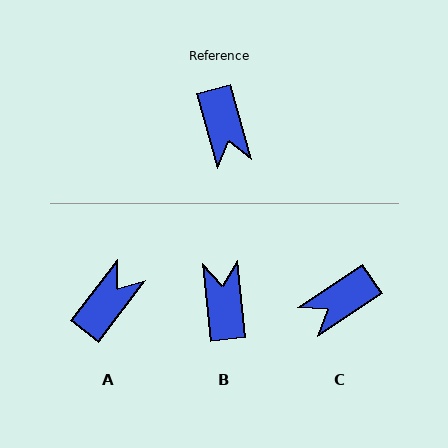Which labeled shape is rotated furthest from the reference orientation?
B, about 171 degrees away.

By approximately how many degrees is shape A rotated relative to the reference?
Approximately 127 degrees counter-clockwise.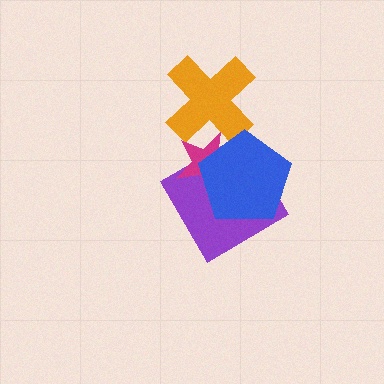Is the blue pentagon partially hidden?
No, no other shape covers it.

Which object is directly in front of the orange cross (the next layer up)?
The magenta star is directly in front of the orange cross.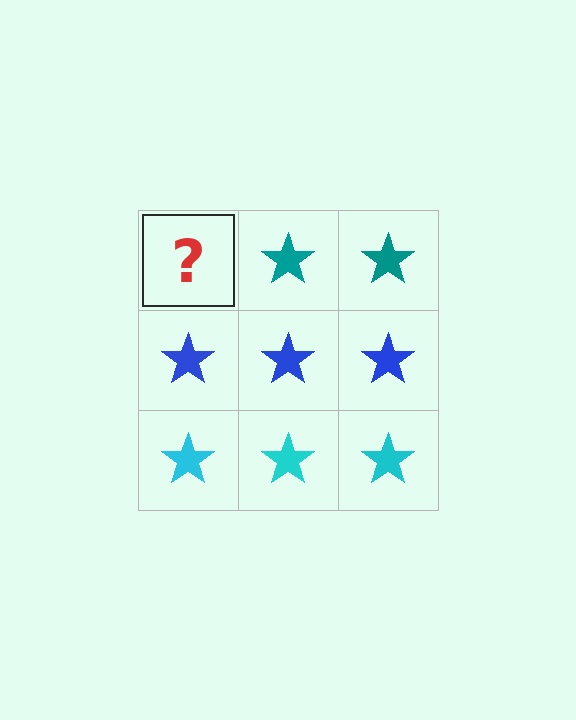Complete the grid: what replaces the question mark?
The question mark should be replaced with a teal star.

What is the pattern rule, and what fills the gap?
The rule is that each row has a consistent color. The gap should be filled with a teal star.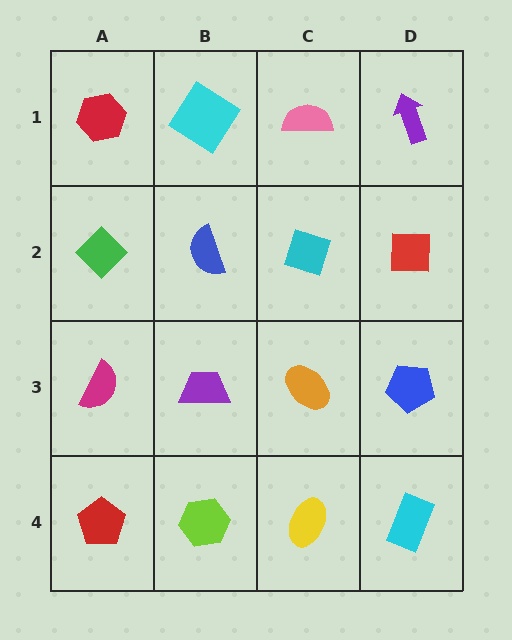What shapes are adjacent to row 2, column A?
A red hexagon (row 1, column A), a magenta semicircle (row 3, column A), a blue semicircle (row 2, column B).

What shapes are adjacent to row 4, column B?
A purple trapezoid (row 3, column B), a red pentagon (row 4, column A), a yellow ellipse (row 4, column C).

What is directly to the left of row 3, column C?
A purple trapezoid.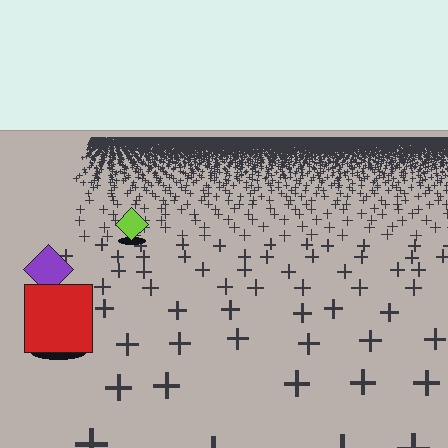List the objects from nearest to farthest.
From nearest to farthest: the red square, the purple diamond, the lime diamond.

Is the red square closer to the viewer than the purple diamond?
Yes. The red square is closer — you can tell from the texture gradient: the ground texture is coarser near it.